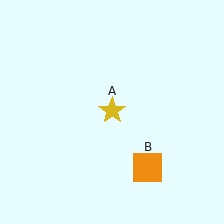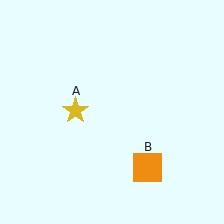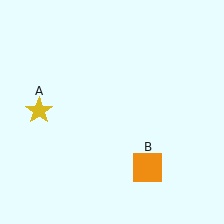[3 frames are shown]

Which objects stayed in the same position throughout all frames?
Orange square (object B) remained stationary.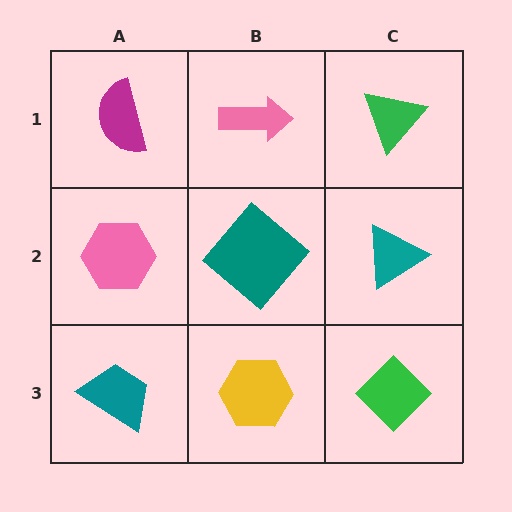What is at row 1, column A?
A magenta semicircle.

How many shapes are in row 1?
3 shapes.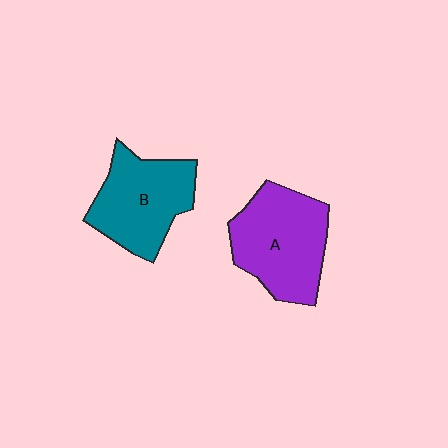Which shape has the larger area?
Shape A (purple).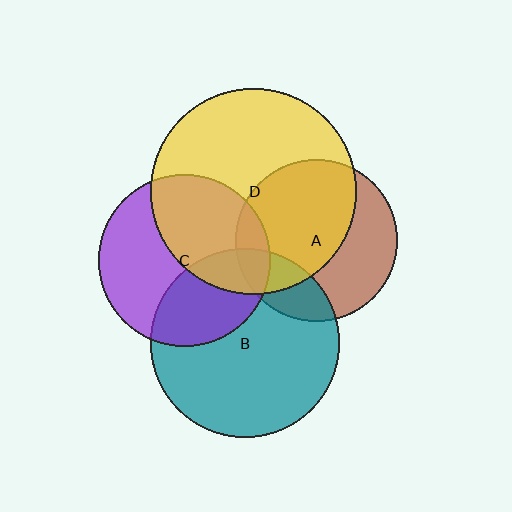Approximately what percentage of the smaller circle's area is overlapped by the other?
Approximately 20%.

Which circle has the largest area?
Circle D (yellow).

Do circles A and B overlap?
Yes.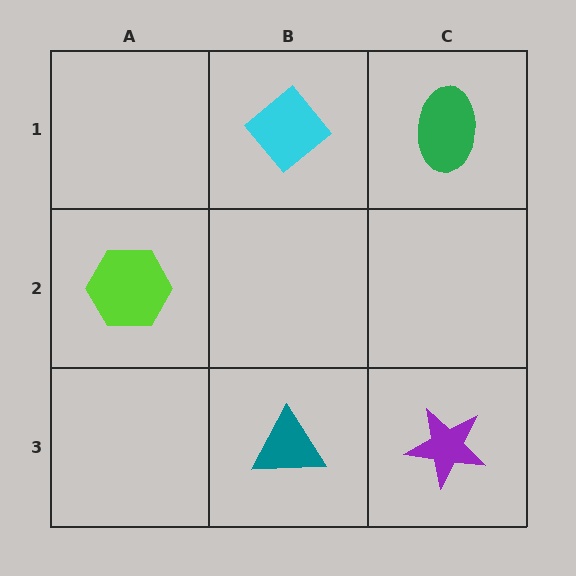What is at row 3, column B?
A teal triangle.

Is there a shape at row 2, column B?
No, that cell is empty.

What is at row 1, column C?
A green ellipse.